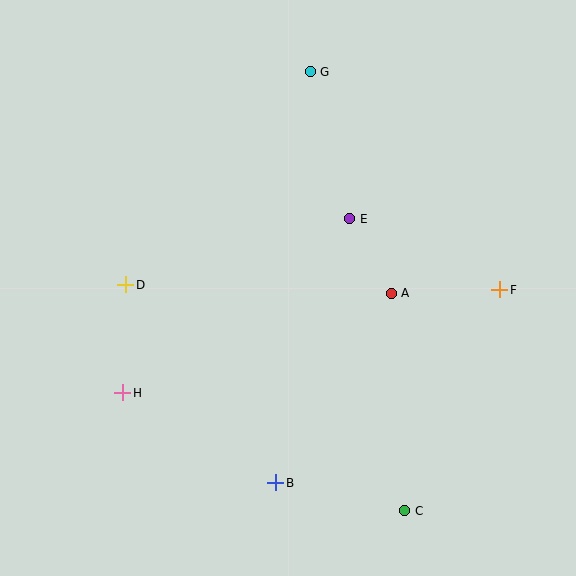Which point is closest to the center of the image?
Point E at (350, 219) is closest to the center.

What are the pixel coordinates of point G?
Point G is at (310, 72).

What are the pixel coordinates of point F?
Point F is at (500, 290).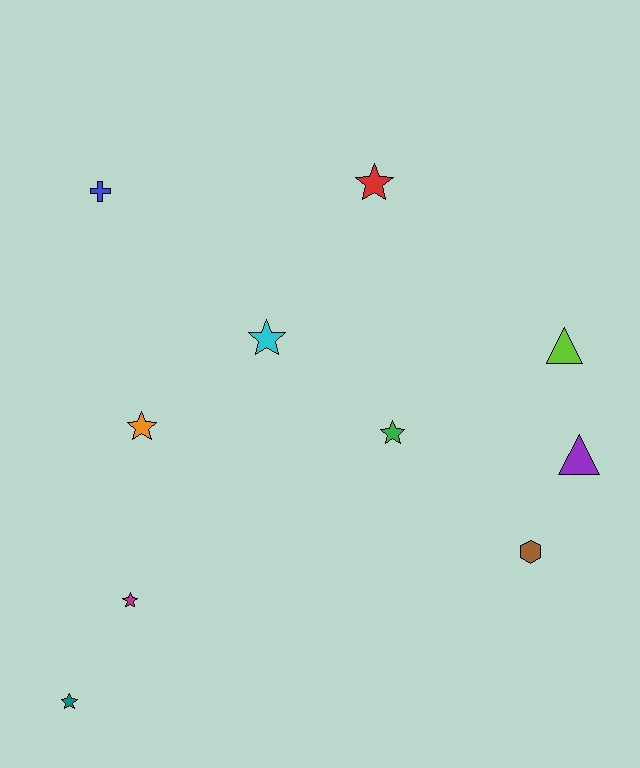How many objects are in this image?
There are 10 objects.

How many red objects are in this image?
There is 1 red object.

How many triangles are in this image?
There are 2 triangles.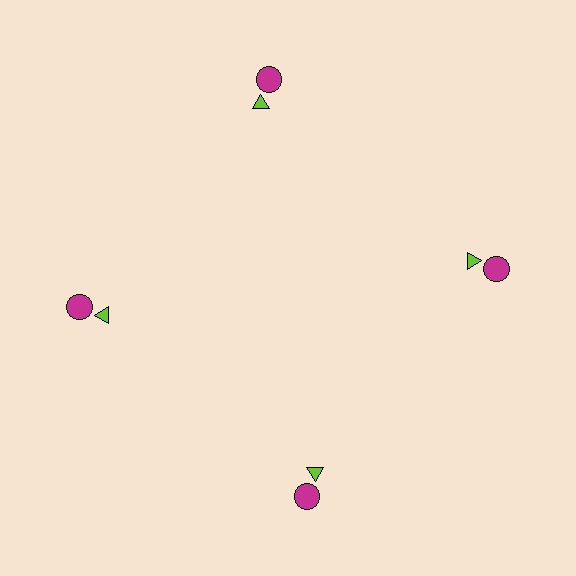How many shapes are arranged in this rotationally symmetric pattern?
There are 8 shapes, arranged in 4 groups of 2.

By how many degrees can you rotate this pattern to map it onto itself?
The pattern maps onto itself every 90 degrees of rotation.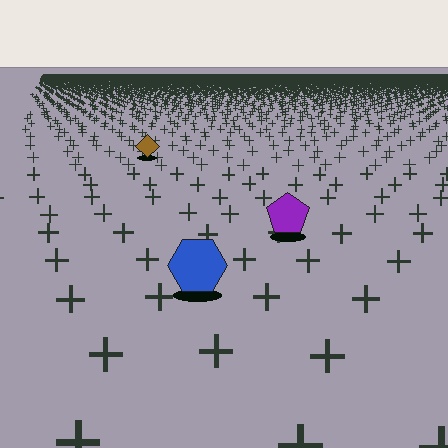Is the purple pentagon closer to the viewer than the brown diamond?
Yes. The purple pentagon is closer — you can tell from the texture gradient: the ground texture is coarser near it.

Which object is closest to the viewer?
The blue hexagon is closest. The texture marks near it are larger and more spread out.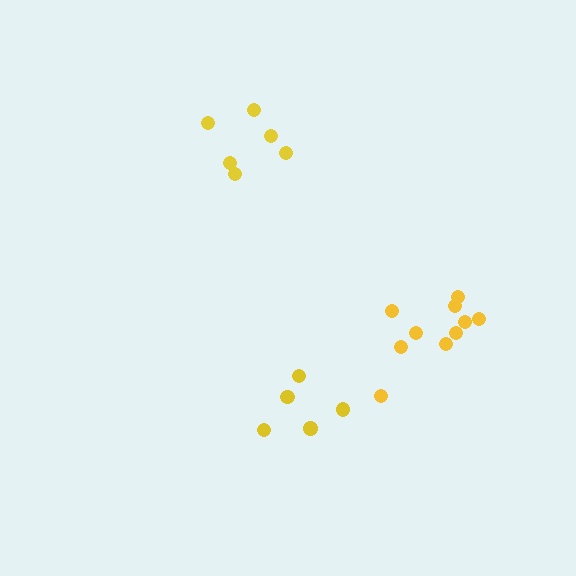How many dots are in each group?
Group 1: 10 dots, Group 2: 6 dots, Group 3: 5 dots (21 total).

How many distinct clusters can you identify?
There are 3 distinct clusters.